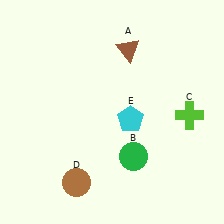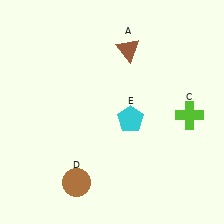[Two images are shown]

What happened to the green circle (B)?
The green circle (B) was removed in Image 2. It was in the bottom-right area of Image 1.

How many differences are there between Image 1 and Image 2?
There is 1 difference between the two images.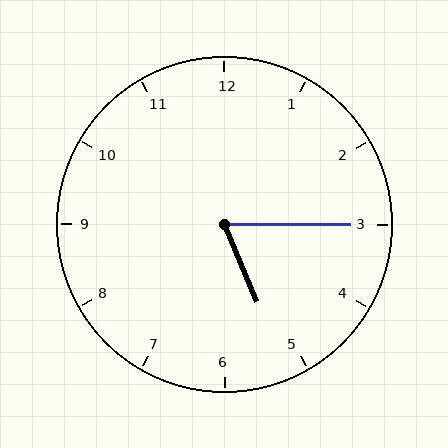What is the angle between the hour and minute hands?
Approximately 68 degrees.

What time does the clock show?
5:15.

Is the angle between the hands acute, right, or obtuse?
It is acute.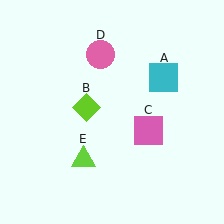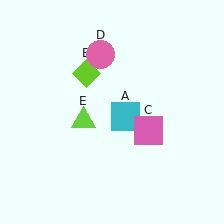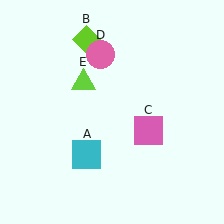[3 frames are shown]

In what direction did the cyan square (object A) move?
The cyan square (object A) moved down and to the left.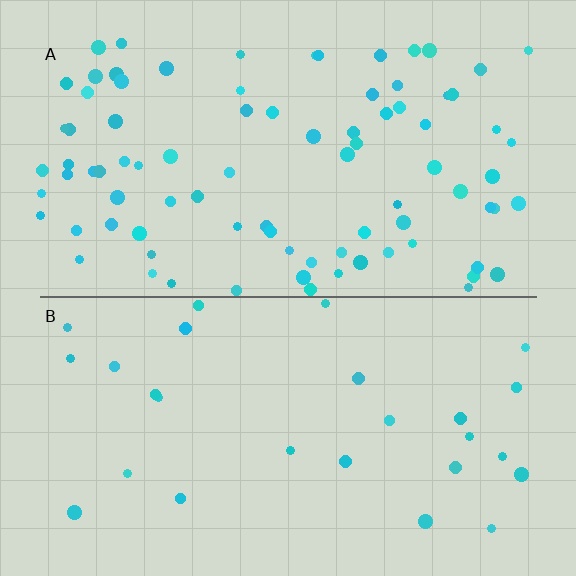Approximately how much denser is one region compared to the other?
Approximately 3.2× — region A over region B.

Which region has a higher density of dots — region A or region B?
A (the top).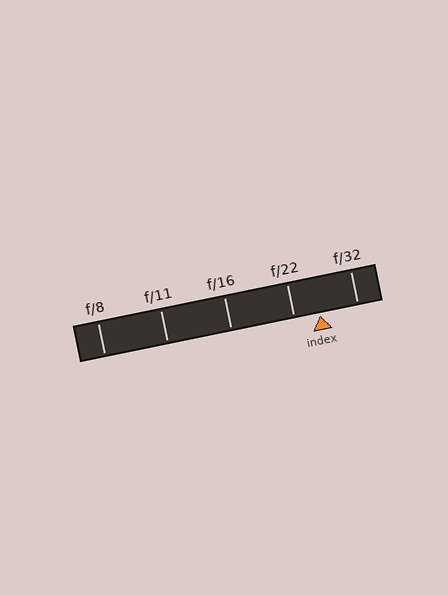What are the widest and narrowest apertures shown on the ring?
The widest aperture shown is f/8 and the narrowest is f/32.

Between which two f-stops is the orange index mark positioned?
The index mark is between f/22 and f/32.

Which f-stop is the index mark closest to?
The index mark is closest to f/22.